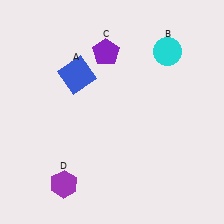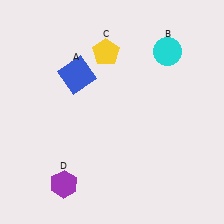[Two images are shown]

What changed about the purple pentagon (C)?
In Image 1, C is purple. In Image 2, it changed to yellow.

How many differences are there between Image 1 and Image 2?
There is 1 difference between the two images.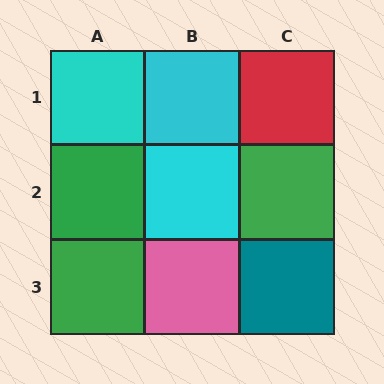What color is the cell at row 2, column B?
Cyan.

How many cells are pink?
1 cell is pink.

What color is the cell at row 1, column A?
Cyan.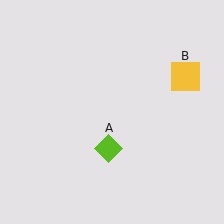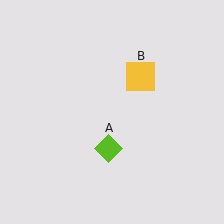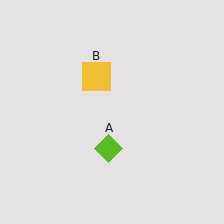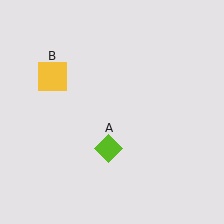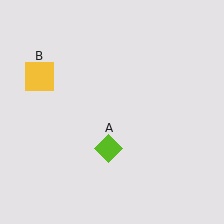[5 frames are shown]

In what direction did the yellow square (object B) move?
The yellow square (object B) moved left.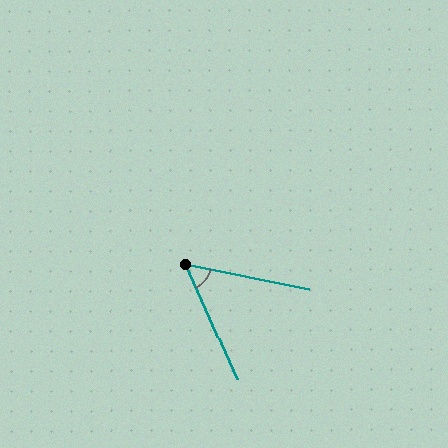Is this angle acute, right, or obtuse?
It is acute.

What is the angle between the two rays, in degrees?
Approximately 54 degrees.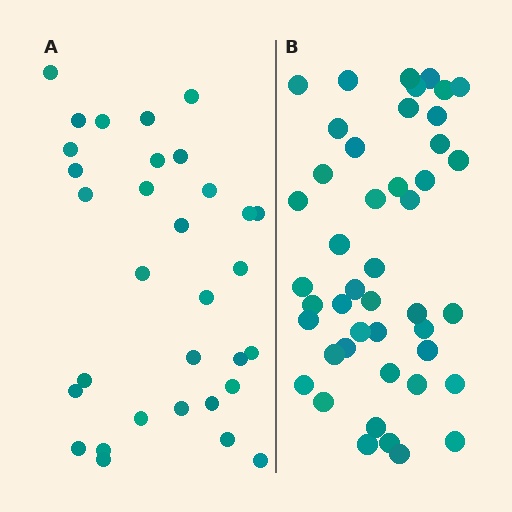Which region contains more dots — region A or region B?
Region B (the right region) has more dots.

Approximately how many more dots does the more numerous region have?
Region B has approximately 15 more dots than region A.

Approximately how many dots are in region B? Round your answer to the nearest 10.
About 40 dots. (The exact count is 45, which rounds to 40.)